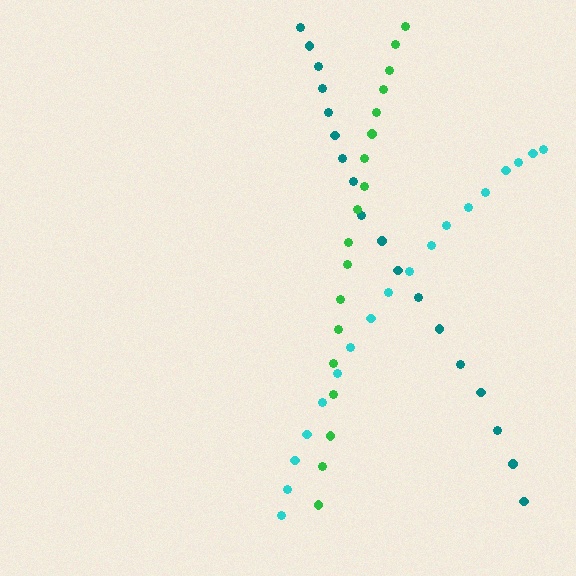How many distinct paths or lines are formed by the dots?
There are 3 distinct paths.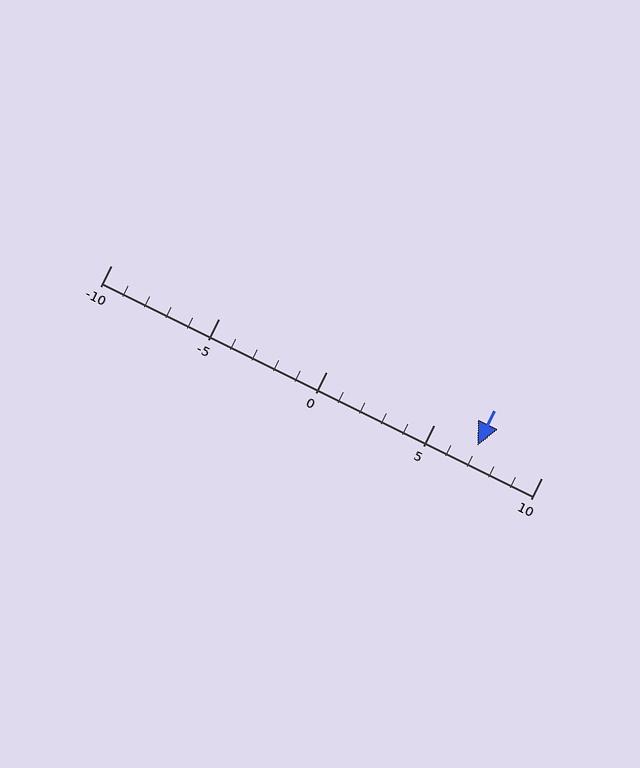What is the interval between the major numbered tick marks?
The major tick marks are spaced 5 units apart.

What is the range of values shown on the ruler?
The ruler shows values from -10 to 10.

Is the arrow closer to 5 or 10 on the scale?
The arrow is closer to 5.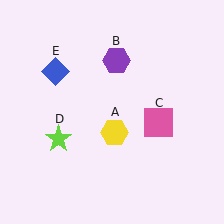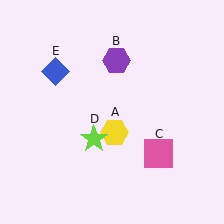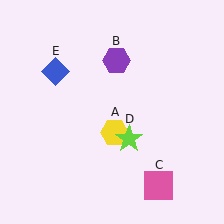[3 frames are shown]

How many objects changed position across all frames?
2 objects changed position: pink square (object C), lime star (object D).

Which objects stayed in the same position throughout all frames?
Yellow hexagon (object A) and purple hexagon (object B) and blue diamond (object E) remained stationary.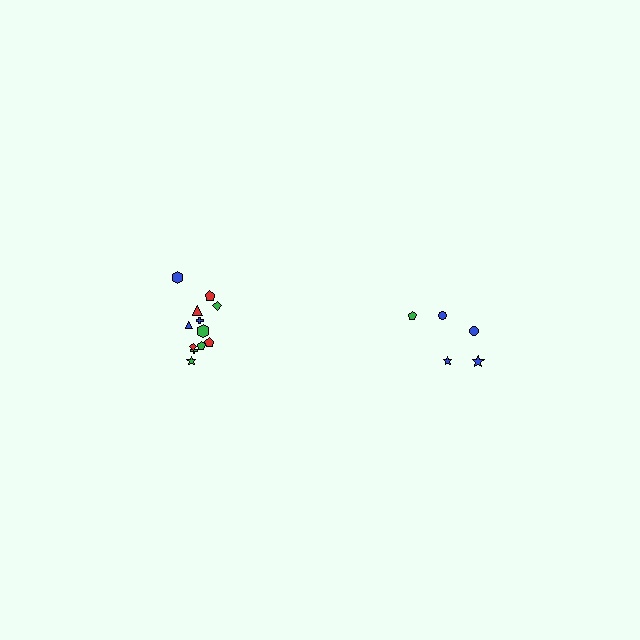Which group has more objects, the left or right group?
The left group.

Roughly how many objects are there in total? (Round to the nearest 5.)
Roughly 15 objects in total.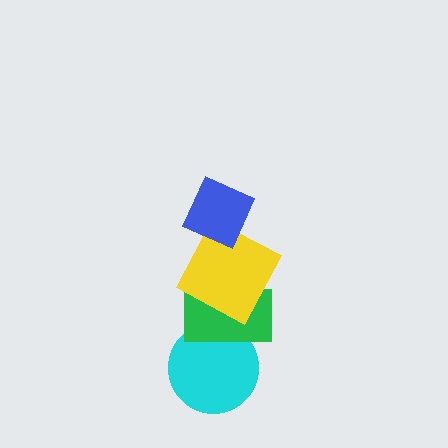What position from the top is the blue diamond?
The blue diamond is 1st from the top.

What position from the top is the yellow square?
The yellow square is 2nd from the top.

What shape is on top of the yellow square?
The blue diamond is on top of the yellow square.